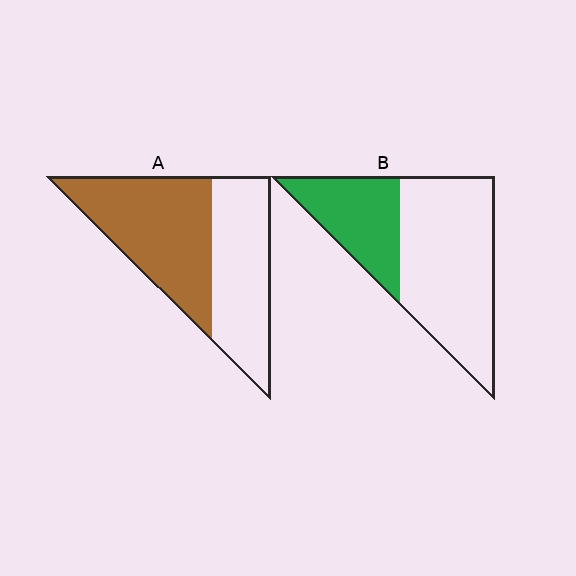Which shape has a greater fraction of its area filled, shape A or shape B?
Shape A.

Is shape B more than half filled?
No.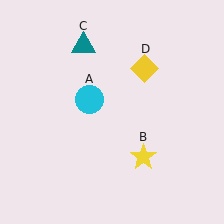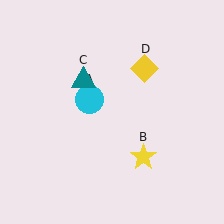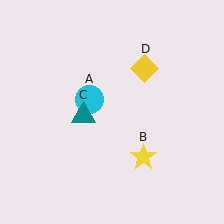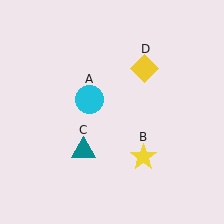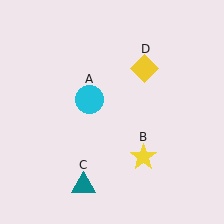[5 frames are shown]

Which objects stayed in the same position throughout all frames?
Cyan circle (object A) and yellow star (object B) and yellow diamond (object D) remained stationary.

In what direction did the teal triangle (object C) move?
The teal triangle (object C) moved down.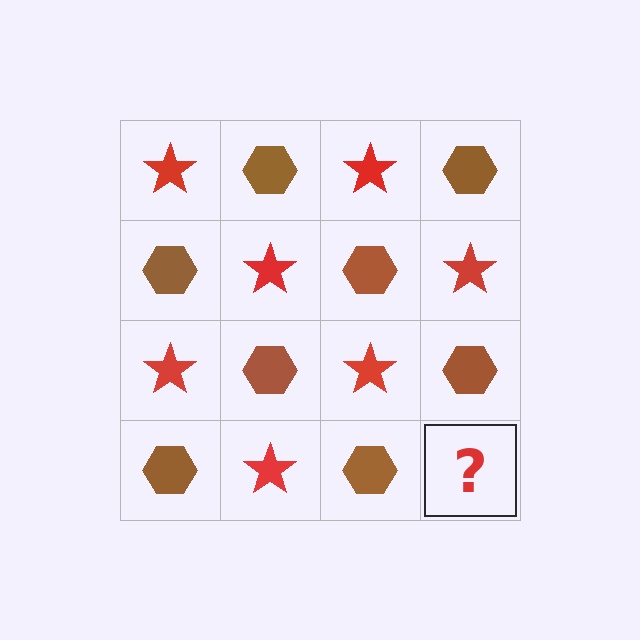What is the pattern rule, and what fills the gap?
The rule is that it alternates red star and brown hexagon in a checkerboard pattern. The gap should be filled with a red star.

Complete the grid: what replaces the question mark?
The question mark should be replaced with a red star.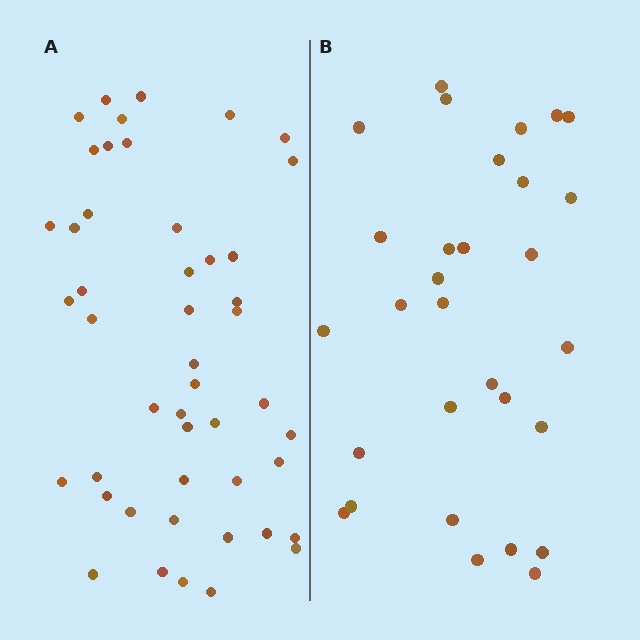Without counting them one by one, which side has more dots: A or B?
Region A (the left region) has more dots.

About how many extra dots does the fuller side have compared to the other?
Region A has approximately 15 more dots than region B.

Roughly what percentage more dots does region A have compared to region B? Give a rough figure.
About 55% more.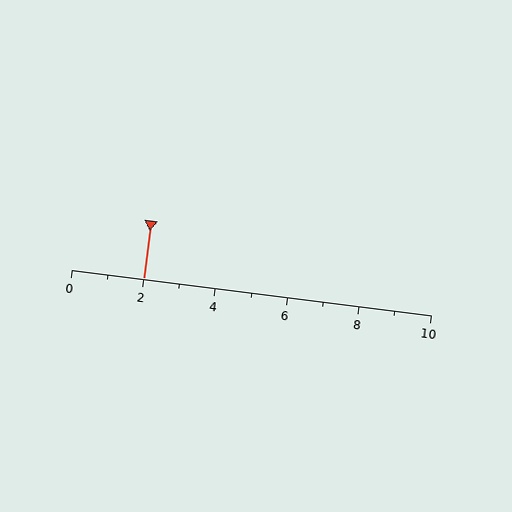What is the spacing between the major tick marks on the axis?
The major ticks are spaced 2 apart.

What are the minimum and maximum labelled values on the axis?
The axis runs from 0 to 10.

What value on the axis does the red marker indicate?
The marker indicates approximately 2.